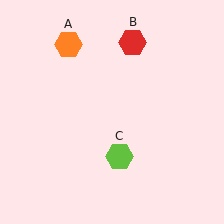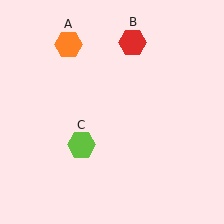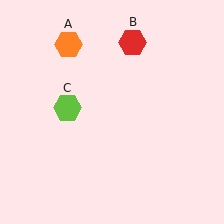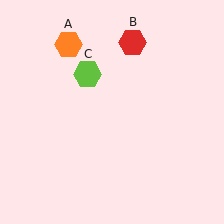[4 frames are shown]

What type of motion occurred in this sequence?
The lime hexagon (object C) rotated clockwise around the center of the scene.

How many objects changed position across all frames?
1 object changed position: lime hexagon (object C).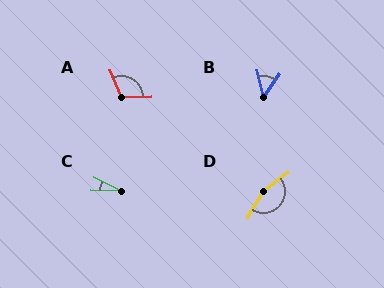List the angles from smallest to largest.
C (26°), B (49°), A (112°), D (159°).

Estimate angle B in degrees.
Approximately 49 degrees.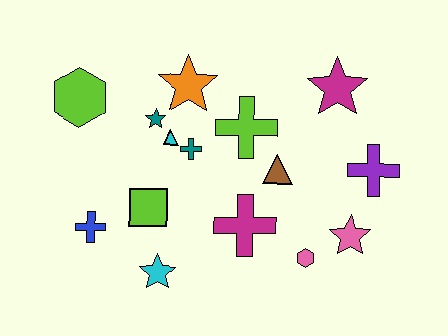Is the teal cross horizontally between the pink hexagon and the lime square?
Yes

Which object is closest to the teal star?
The cyan triangle is closest to the teal star.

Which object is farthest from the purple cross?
The lime hexagon is farthest from the purple cross.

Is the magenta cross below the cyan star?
No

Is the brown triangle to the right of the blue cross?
Yes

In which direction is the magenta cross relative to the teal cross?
The magenta cross is below the teal cross.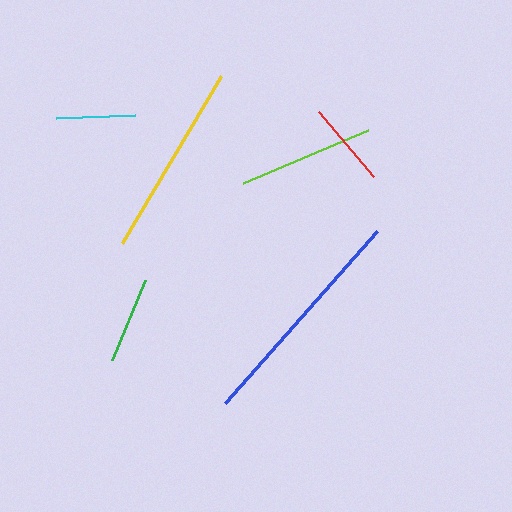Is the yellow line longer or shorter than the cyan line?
The yellow line is longer than the cyan line.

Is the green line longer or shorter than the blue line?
The blue line is longer than the green line.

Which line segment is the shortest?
The cyan line is the shortest at approximately 79 pixels.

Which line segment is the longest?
The blue line is the longest at approximately 229 pixels.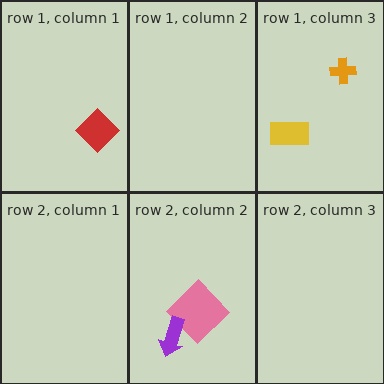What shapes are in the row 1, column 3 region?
The yellow rectangle, the orange cross.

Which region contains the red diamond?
The row 1, column 1 region.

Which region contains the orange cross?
The row 1, column 3 region.